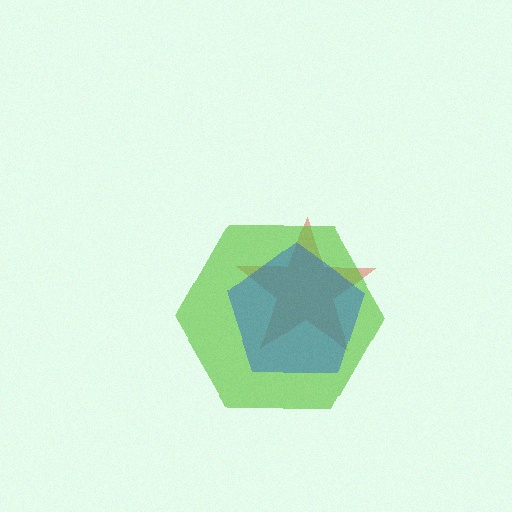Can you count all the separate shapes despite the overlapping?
Yes, there are 3 separate shapes.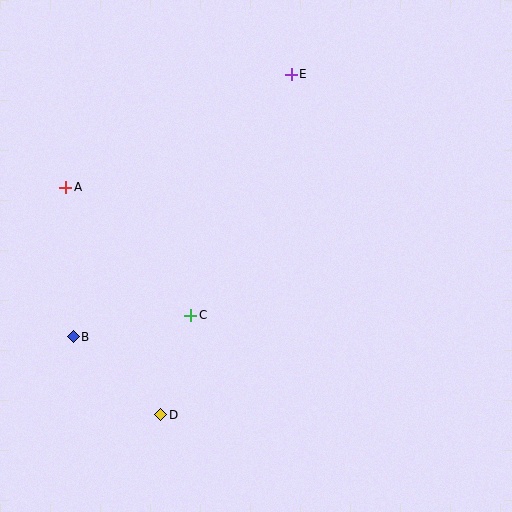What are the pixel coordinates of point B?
Point B is at (73, 337).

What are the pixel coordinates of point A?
Point A is at (66, 187).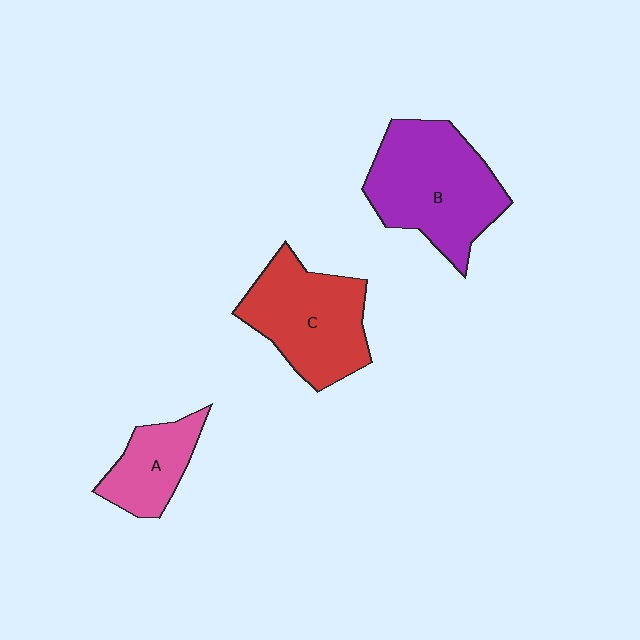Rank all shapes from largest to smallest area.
From largest to smallest: B (purple), C (red), A (pink).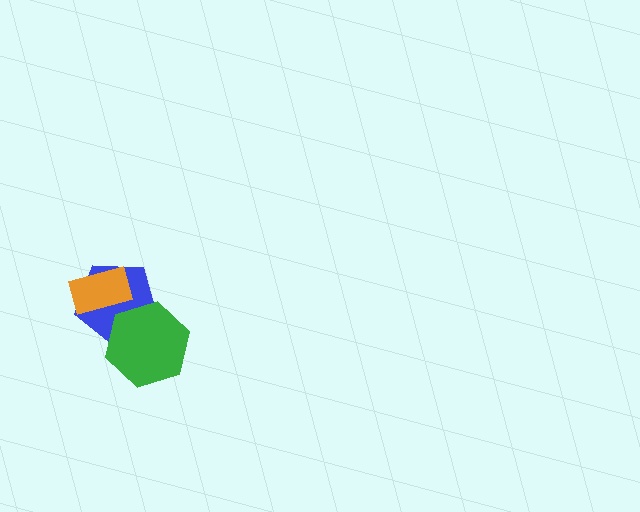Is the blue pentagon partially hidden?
Yes, it is partially covered by another shape.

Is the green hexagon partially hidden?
No, no other shape covers it.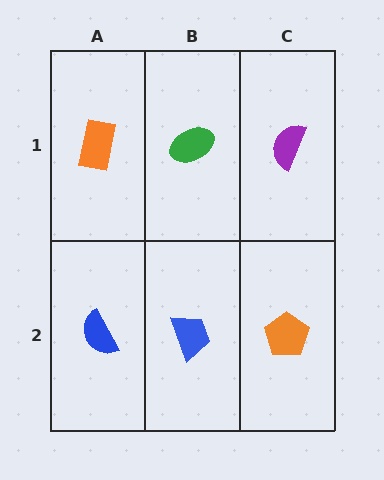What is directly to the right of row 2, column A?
A blue trapezoid.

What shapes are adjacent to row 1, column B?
A blue trapezoid (row 2, column B), an orange rectangle (row 1, column A), a purple semicircle (row 1, column C).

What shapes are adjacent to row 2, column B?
A green ellipse (row 1, column B), a blue semicircle (row 2, column A), an orange pentagon (row 2, column C).